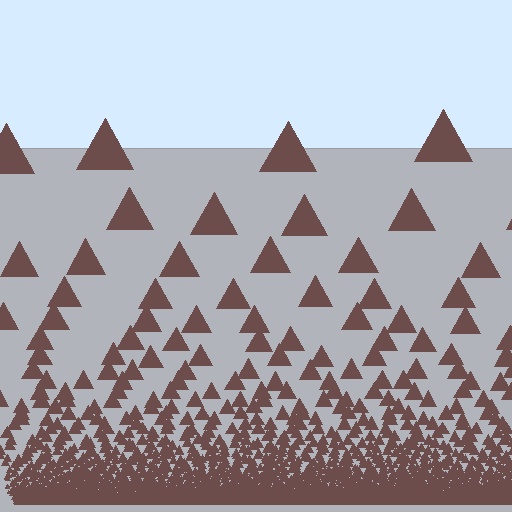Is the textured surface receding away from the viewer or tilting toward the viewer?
The surface appears to tilt toward the viewer. Texture elements get larger and sparser toward the top.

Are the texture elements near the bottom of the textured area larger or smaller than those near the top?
Smaller. The gradient is inverted — elements near the bottom are smaller and denser.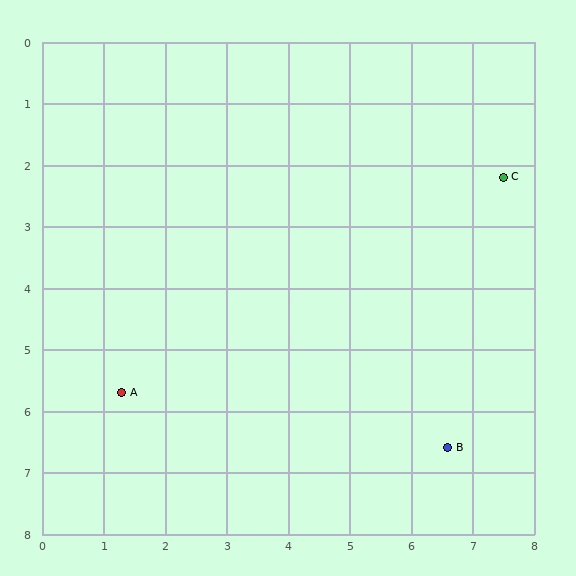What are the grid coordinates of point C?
Point C is at approximately (7.5, 2.2).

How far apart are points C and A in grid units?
Points C and A are about 7.1 grid units apart.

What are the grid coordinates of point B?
Point B is at approximately (6.6, 6.6).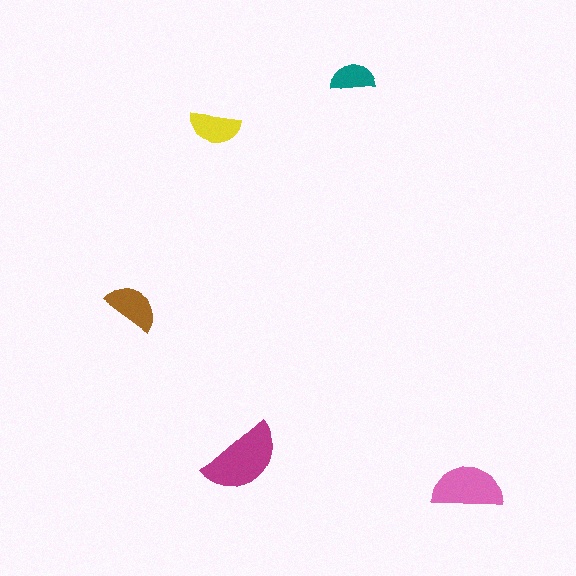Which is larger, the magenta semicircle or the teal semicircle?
The magenta one.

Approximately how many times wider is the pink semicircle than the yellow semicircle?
About 1.5 times wider.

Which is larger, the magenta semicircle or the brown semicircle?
The magenta one.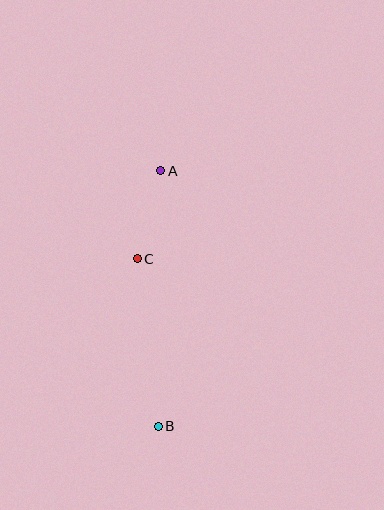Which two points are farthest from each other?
Points A and B are farthest from each other.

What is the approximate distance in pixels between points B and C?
The distance between B and C is approximately 169 pixels.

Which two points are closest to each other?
Points A and C are closest to each other.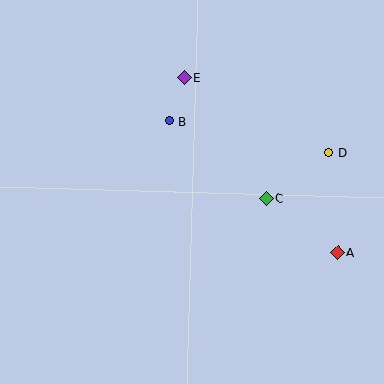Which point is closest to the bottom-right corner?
Point A is closest to the bottom-right corner.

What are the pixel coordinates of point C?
Point C is at (266, 198).